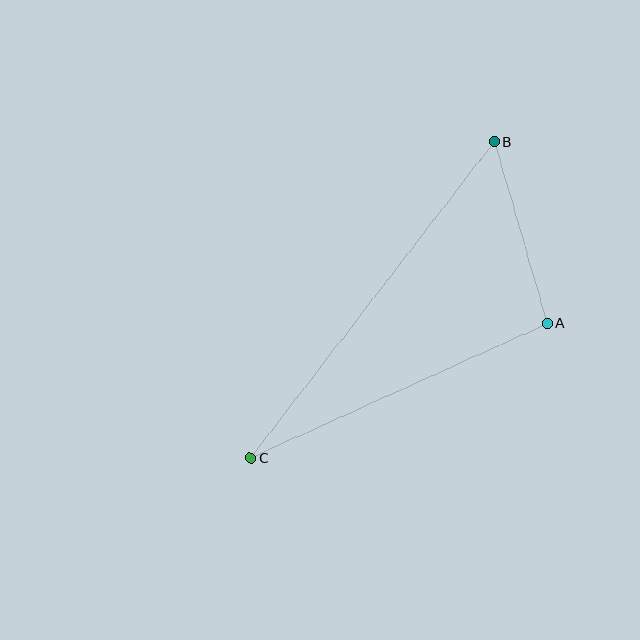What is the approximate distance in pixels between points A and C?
The distance between A and C is approximately 325 pixels.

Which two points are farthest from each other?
Points B and C are farthest from each other.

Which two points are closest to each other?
Points A and B are closest to each other.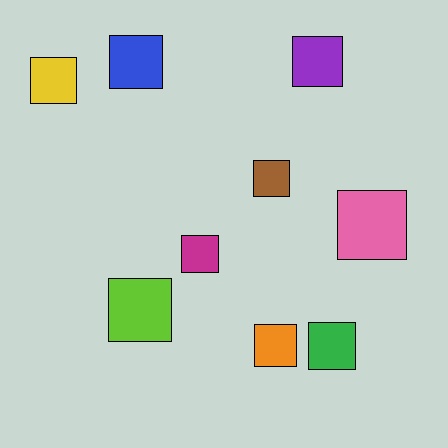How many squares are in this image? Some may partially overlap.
There are 9 squares.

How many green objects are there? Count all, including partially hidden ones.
There is 1 green object.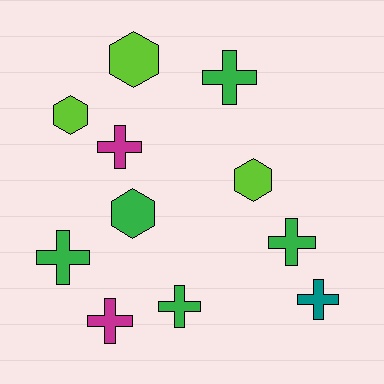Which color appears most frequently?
Green, with 5 objects.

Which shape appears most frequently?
Cross, with 7 objects.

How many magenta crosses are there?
There are 2 magenta crosses.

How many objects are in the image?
There are 11 objects.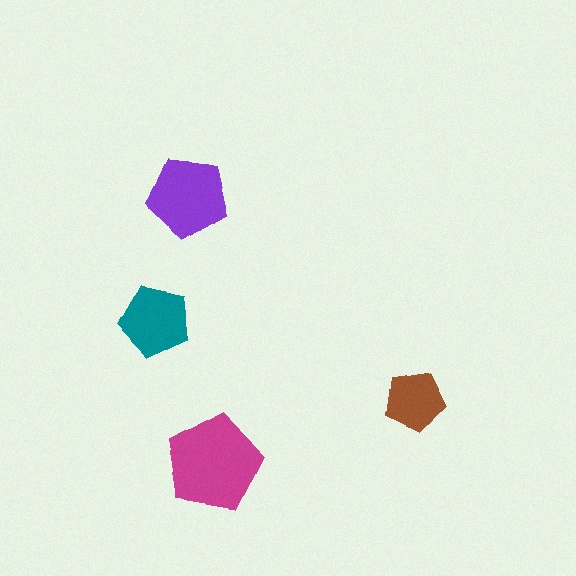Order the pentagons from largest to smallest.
the magenta one, the purple one, the teal one, the brown one.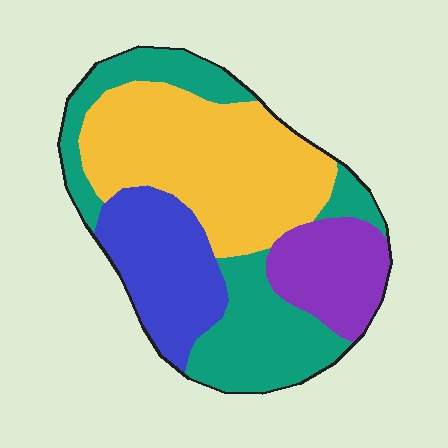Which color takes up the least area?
Purple, at roughly 15%.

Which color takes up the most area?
Yellow, at roughly 35%.